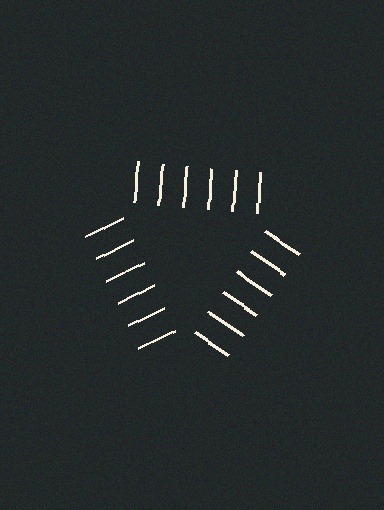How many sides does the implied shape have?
3 sides — the line-ends trace a triangle.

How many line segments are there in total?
18 — 6 along each of the 3 edges.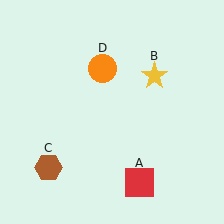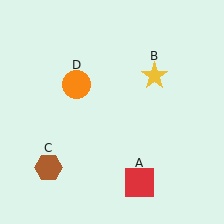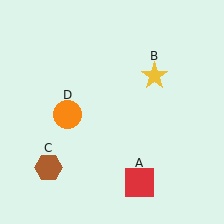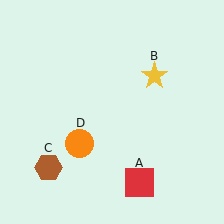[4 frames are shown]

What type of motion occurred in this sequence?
The orange circle (object D) rotated counterclockwise around the center of the scene.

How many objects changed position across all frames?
1 object changed position: orange circle (object D).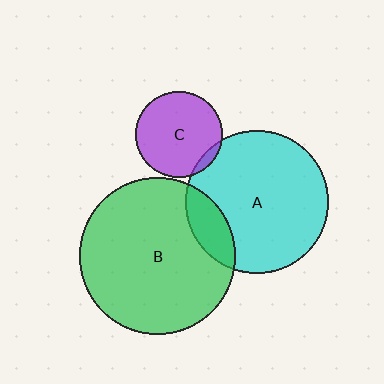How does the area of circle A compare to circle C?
Approximately 2.7 times.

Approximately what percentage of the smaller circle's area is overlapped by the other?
Approximately 5%.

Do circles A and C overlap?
Yes.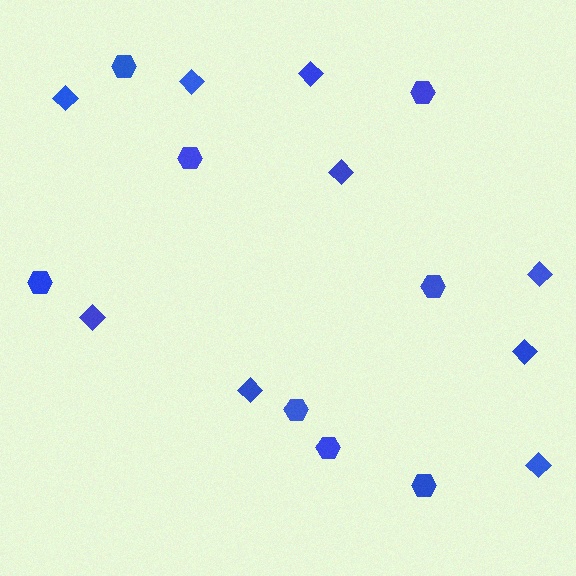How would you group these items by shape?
There are 2 groups: one group of diamonds (9) and one group of hexagons (8).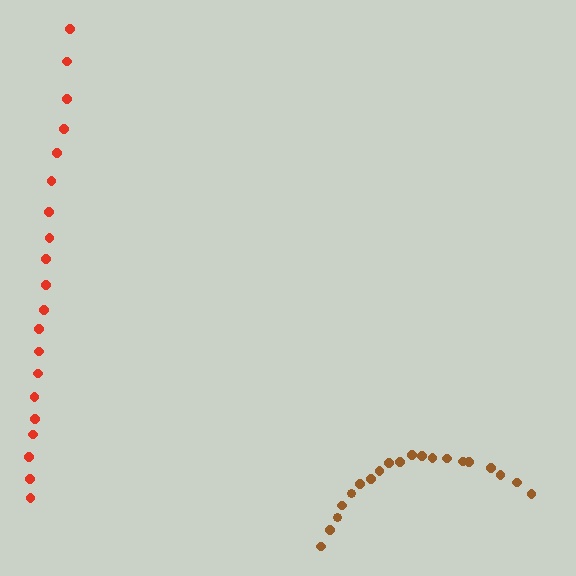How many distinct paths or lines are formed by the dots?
There are 2 distinct paths.